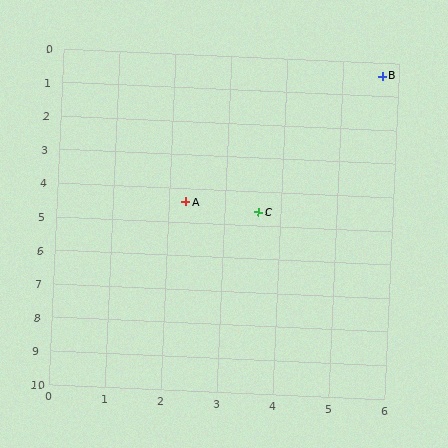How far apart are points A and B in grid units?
Points A and B are about 5.2 grid units apart.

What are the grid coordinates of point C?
Point C is at approximately (3.6, 4.6).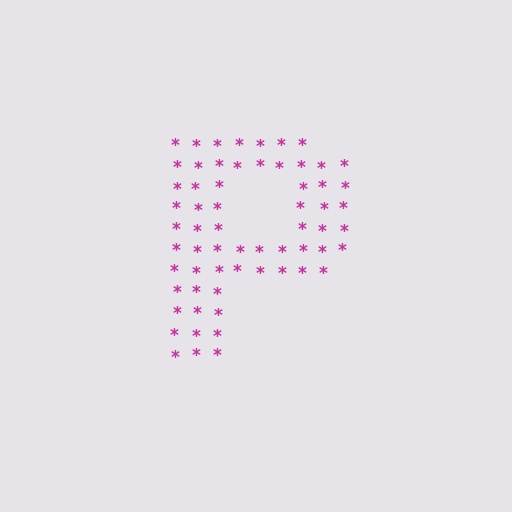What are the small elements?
The small elements are asterisks.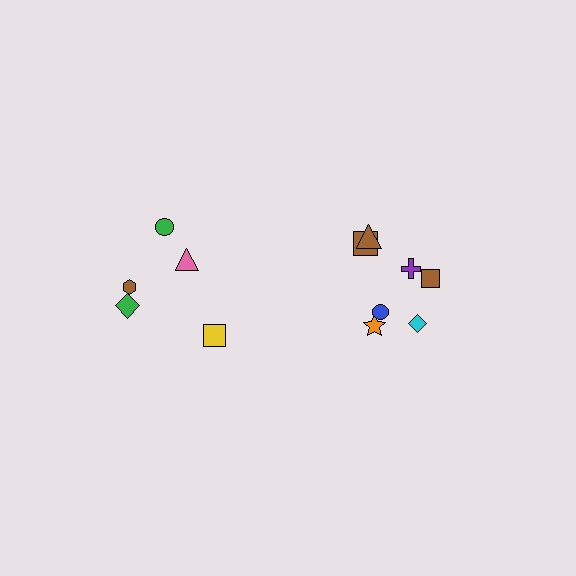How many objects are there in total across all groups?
There are 12 objects.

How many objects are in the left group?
There are 5 objects.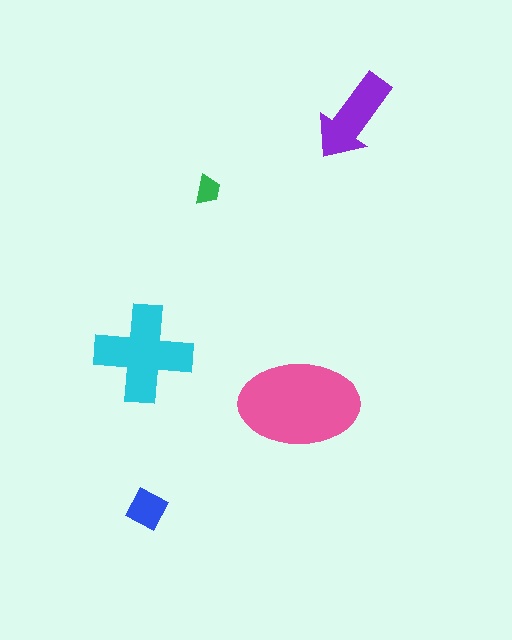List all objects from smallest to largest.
The green trapezoid, the blue diamond, the purple arrow, the cyan cross, the pink ellipse.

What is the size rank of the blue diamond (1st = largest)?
4th.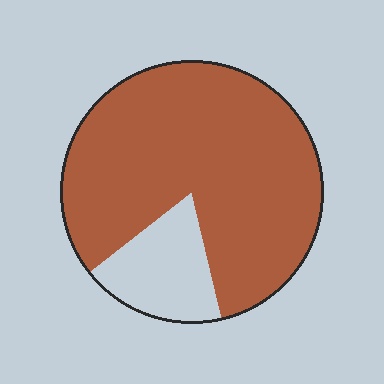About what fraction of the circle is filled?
About five sixths (5/6).